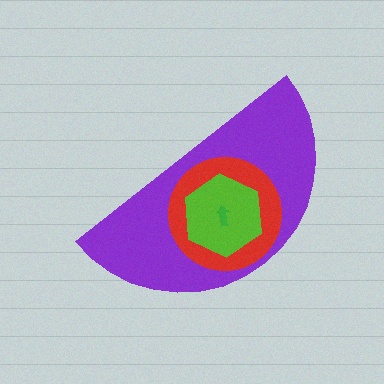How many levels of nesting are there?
4.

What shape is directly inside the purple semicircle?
The red circle.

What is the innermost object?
The green arrow.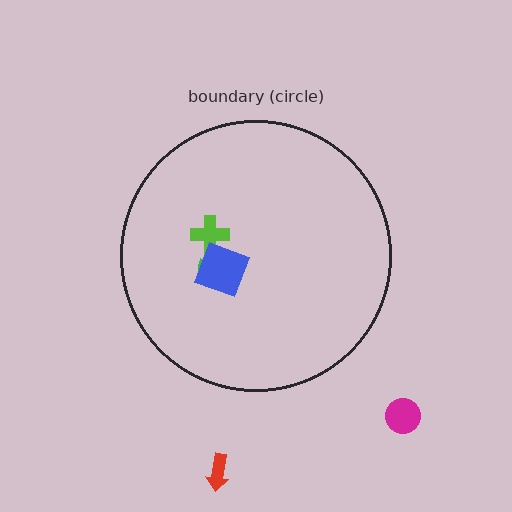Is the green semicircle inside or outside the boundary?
Inside.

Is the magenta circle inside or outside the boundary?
Outside.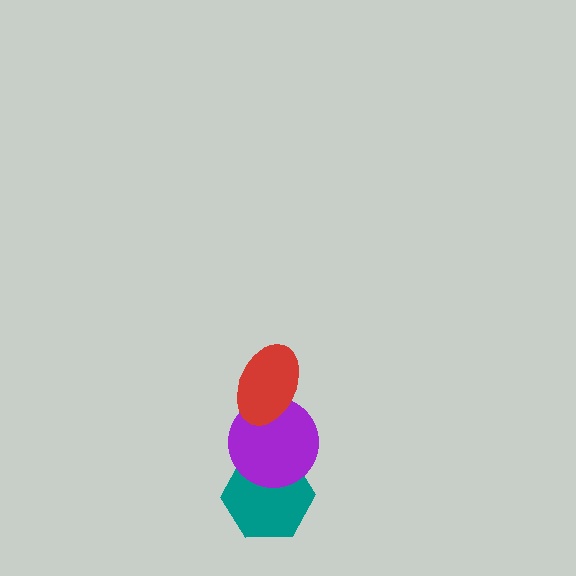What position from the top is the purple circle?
The purple circle is 2nd from the top.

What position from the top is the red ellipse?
The red ellipse is 1st from the top.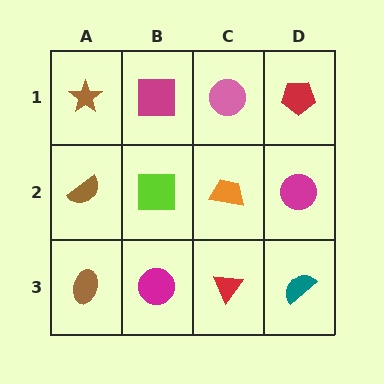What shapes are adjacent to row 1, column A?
A brown semicircle (row 2, column A), a magenta square (row 1, column B).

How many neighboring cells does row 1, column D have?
2.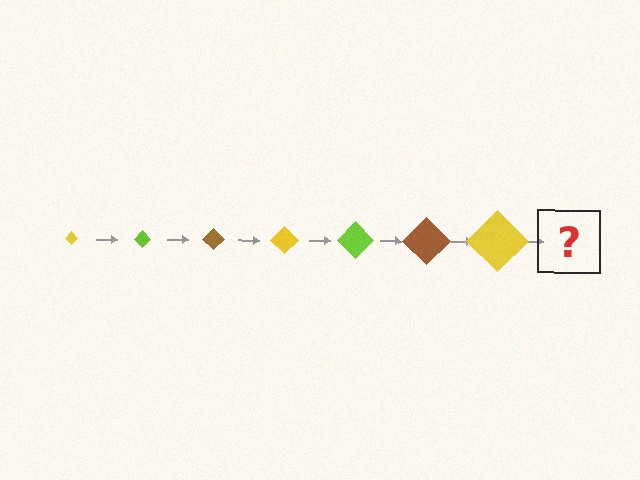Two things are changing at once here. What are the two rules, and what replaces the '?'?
The two rules are that the diamond grows larger each step and the color cycles through yellow, lime, and brown. The '?' should be a lime diamond, larger than the previous one.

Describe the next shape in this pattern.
It should be a lime diamond, larger than the previous one.